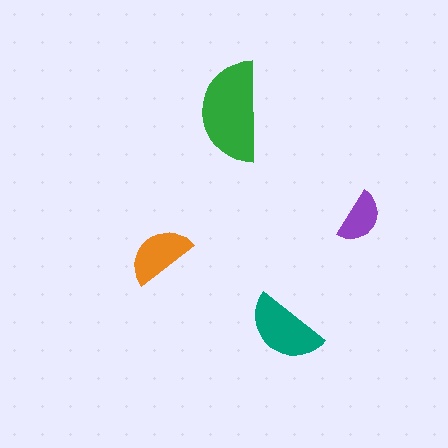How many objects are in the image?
There are 4 objects in the image.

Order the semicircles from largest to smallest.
the green one, the teal one, the orange one, the purple one.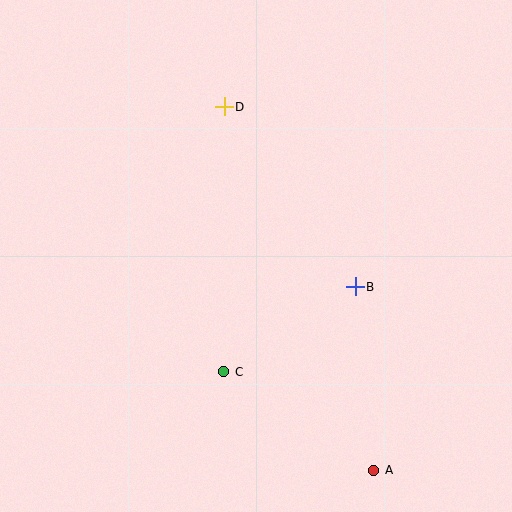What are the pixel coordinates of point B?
Point B is at (355, 287).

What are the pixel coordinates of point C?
Point C is at (224, 372).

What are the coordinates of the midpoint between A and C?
The midpoint between A and C is at (299, 421).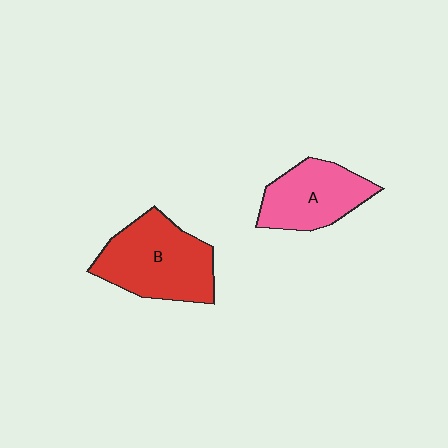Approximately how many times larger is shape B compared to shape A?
Approximately 1.3 times.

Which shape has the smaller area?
Shape A (pink).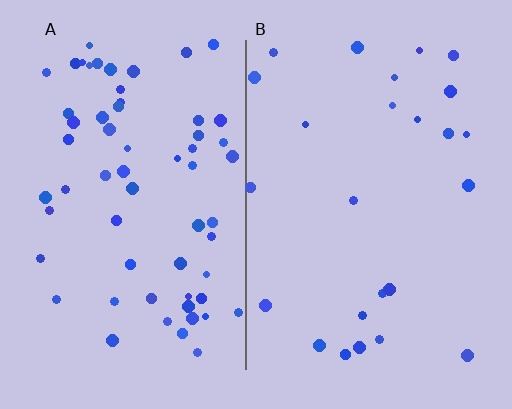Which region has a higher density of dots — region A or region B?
A (the left).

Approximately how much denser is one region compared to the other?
Approximately 2.5× — region A over region B.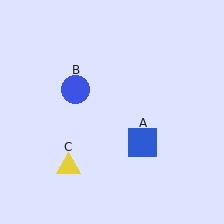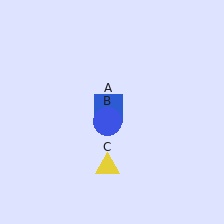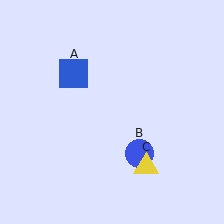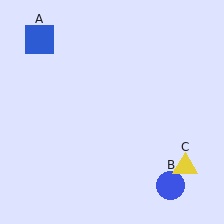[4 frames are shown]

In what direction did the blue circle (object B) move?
The blue circle (object B) moved down and to the right.